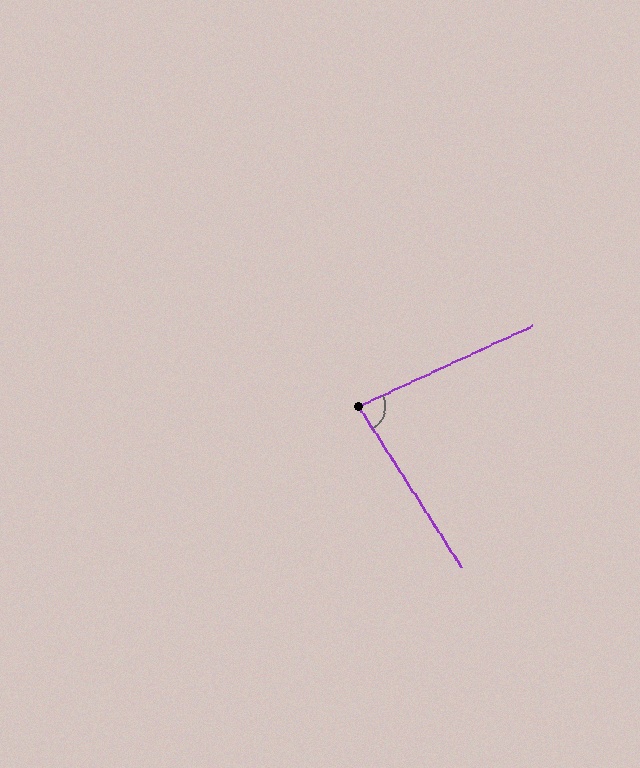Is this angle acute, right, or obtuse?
It is acute.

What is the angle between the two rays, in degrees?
Approximately 82 degrees.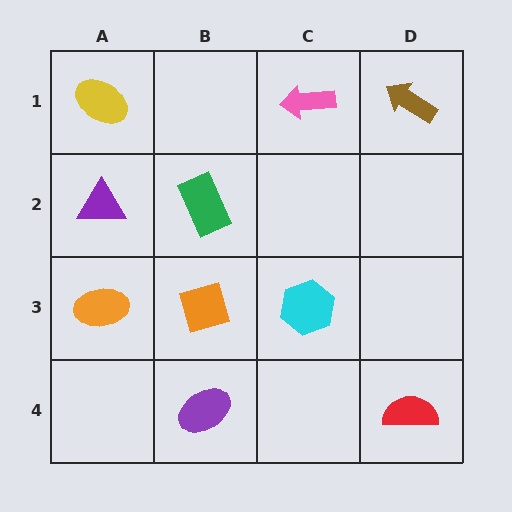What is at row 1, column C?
A pink arrow.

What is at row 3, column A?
An orange ellipse.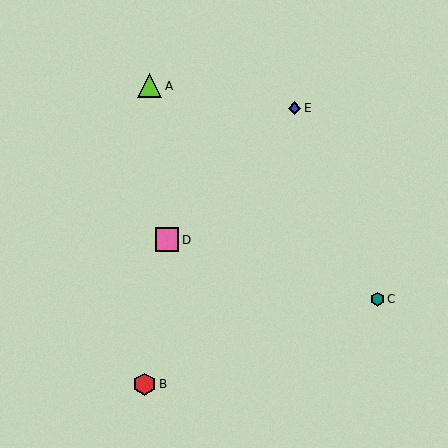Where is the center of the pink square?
The center of the pink square is at (167, 240).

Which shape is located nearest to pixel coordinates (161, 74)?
The lime triangle (labeled A) at (150, 86) is nearest to that location.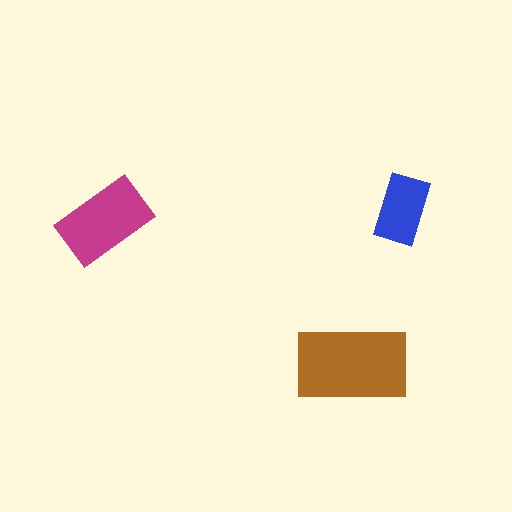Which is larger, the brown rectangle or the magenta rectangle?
The brown one.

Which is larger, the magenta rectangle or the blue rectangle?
The magenta one.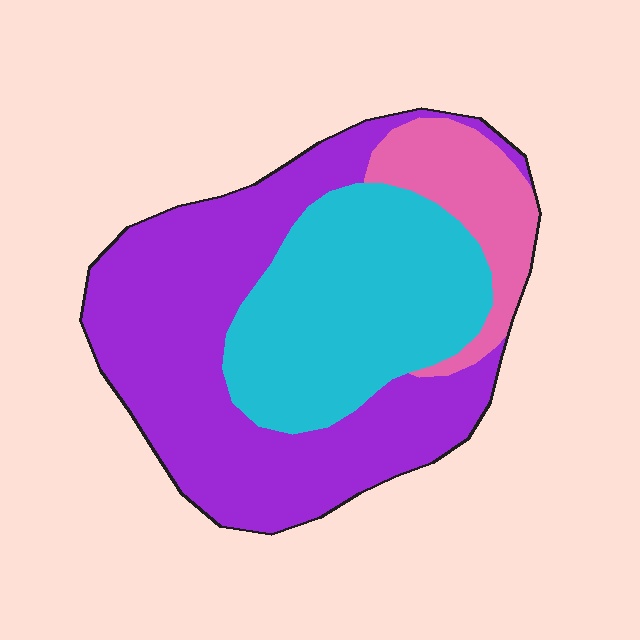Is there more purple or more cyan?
Purple.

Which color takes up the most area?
Purple, at roughly 50%.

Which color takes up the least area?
Pink, at roughly 15%.